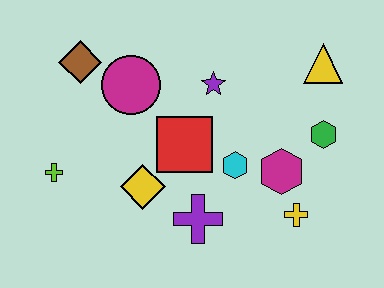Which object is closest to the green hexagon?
The magenta hexagon is closest to the green hexagon.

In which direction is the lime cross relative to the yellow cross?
The lime cross is to the left of the yellow cross.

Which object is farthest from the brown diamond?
The yellow cross is farthest from the brown diamond.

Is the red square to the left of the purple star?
Yes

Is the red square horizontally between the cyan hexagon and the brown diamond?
Yes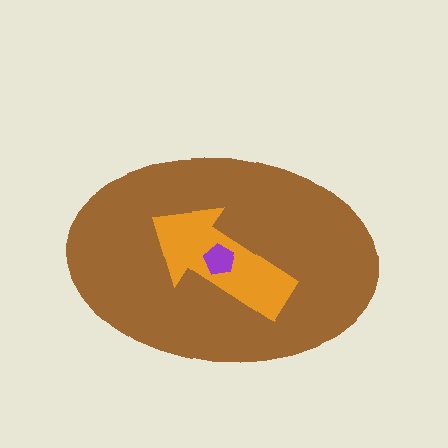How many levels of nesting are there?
3.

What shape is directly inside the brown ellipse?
The orange arrow.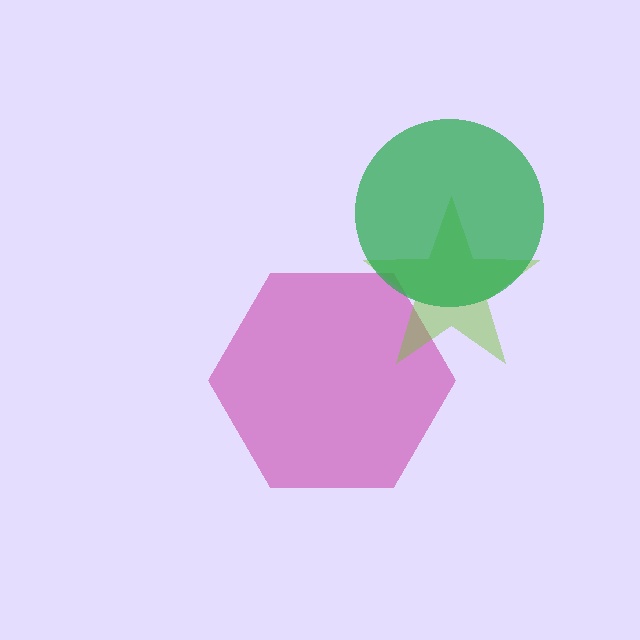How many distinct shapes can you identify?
There are 3 distinct shapes: a magenta hexagon, a lime star, a green circle.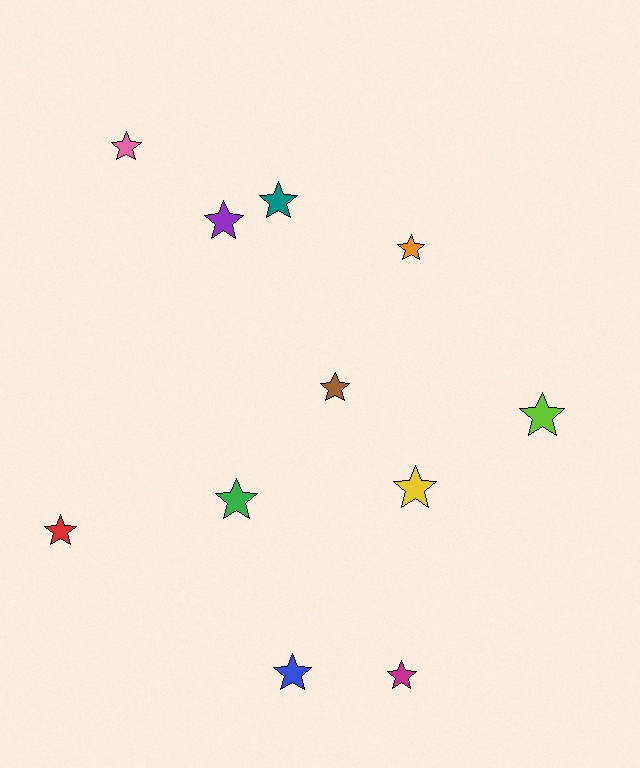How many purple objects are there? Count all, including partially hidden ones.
There is 1 purple object.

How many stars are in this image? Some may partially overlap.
There are 11 stars.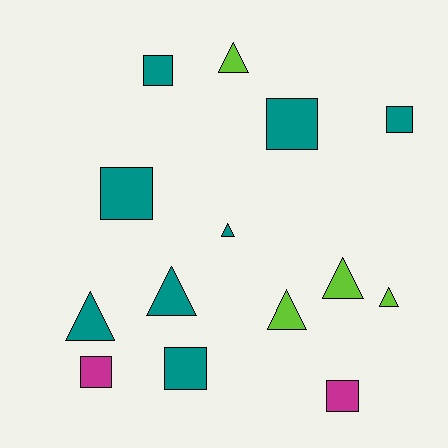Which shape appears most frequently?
Square, with 7 objects.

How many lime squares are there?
There are no lime squares.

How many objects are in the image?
There are 14 objects.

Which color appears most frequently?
Teal, with 8 objects.